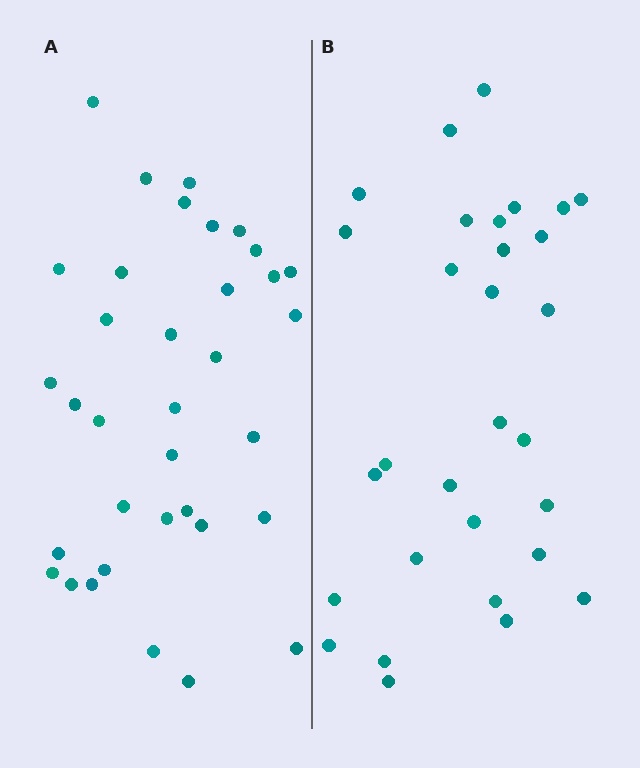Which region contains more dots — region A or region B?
Region A (the left region) has more dots.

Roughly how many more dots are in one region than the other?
Region A has about 5 more dots than region B.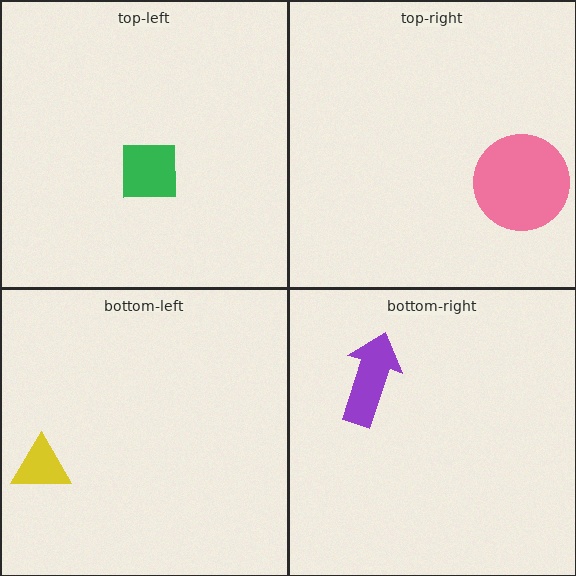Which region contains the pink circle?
The top-right region.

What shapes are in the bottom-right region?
The purple arrow.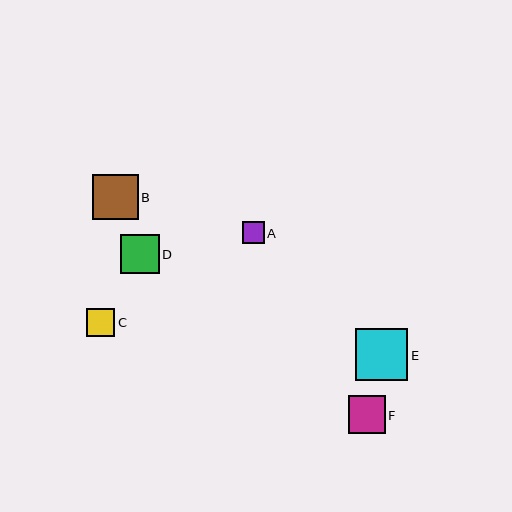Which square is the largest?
Square E is the largest with a size of approximately 52 pixels.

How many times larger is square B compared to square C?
Square B is approximately 1.6 times the size of square C.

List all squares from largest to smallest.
From largest to smallest: E, B, D, F, C, A.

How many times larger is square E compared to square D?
Square E is approximately 1.3 times the size of square D.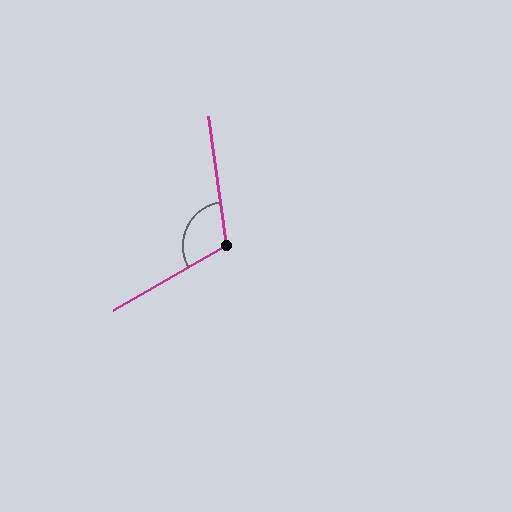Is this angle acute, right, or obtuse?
It is obtuse.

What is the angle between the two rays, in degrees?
Approximately 112 degrees.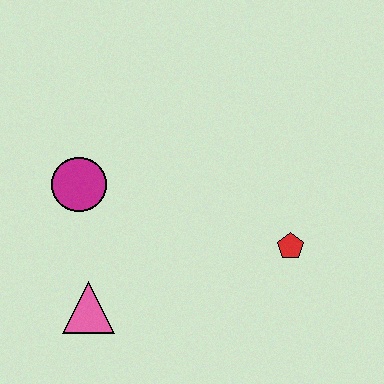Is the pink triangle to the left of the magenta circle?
No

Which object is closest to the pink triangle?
The magenta circle is closest to the pink triangle.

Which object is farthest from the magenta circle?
The red pentagon is farthest from the magenta circle.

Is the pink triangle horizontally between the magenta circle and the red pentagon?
Yes